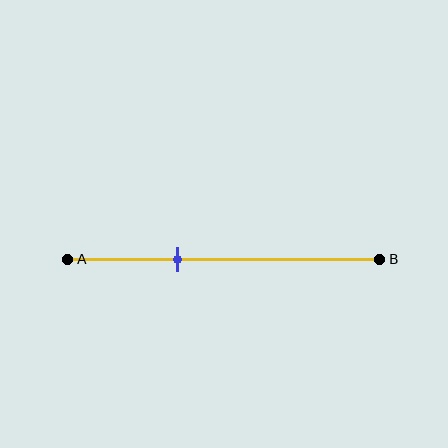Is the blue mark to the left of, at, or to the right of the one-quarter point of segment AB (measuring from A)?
The blue mark is to the right of the one-quarter point of segment AB.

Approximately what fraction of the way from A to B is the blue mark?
The blue mark is approximately 35% of the way from A to B.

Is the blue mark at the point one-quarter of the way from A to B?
No, the mark is at about 35% from A, not at the 25% one-quarter point.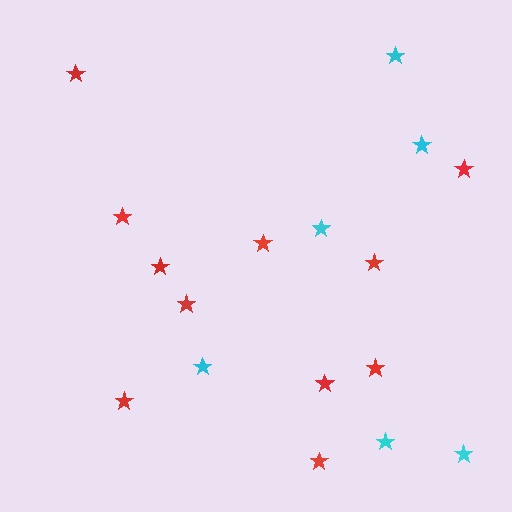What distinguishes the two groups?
There are 2 groups: one group of red stars (11) and one group of cyan stars (6).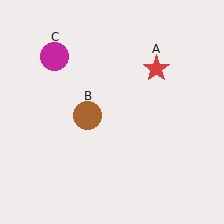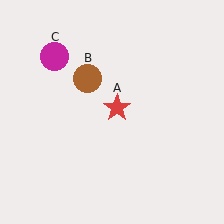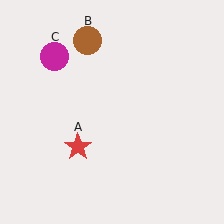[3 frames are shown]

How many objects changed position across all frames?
2 objects changed position: red star (object A), brown circle (object B).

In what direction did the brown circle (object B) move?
The brown circle (object B) moved up.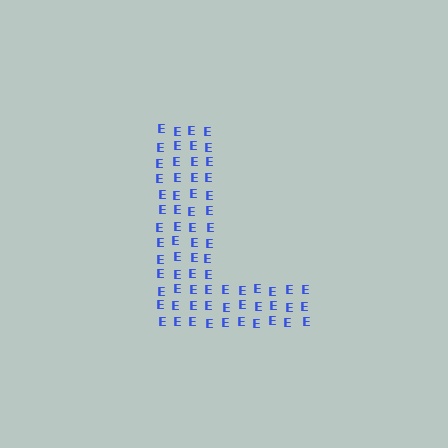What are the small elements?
The small elements are letter E's.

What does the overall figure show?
The overall figure shows the letter L.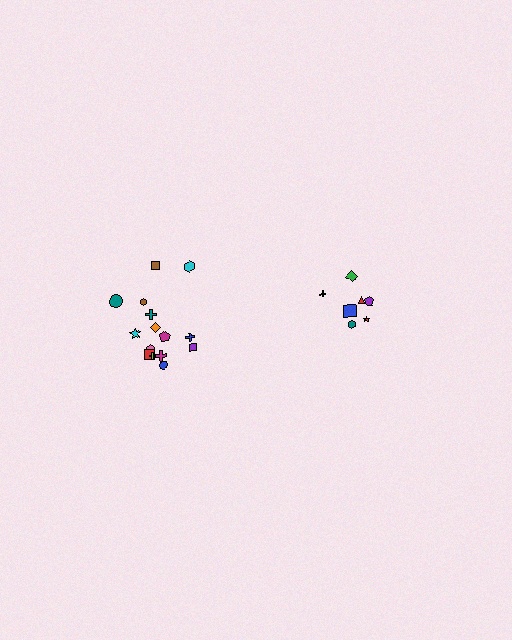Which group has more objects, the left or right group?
The left group.